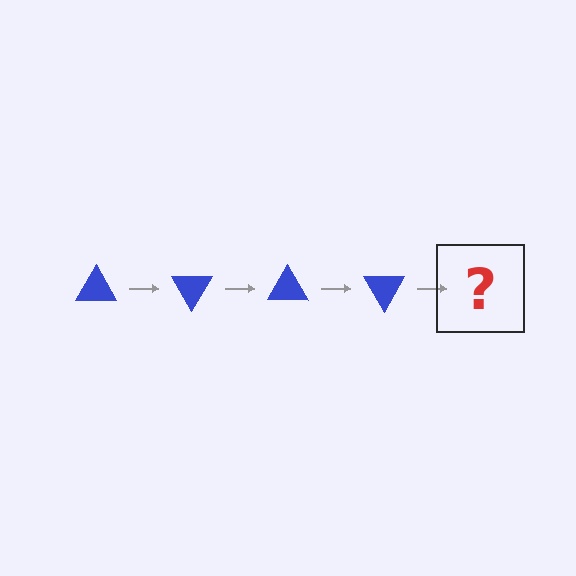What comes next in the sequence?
The next element should be a blue triangle rotated 240 degrees.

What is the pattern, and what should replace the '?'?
The pattern is that the triangle rotates 60 degrees each step. The '?' should be a blue triangle rotated 240 degrees.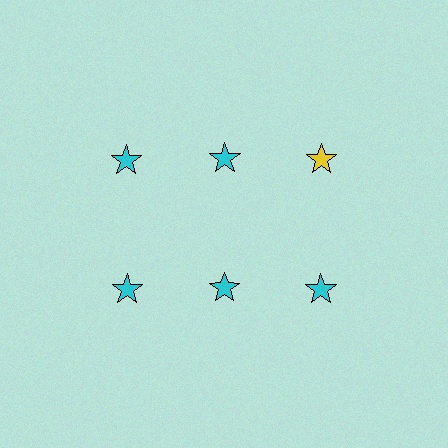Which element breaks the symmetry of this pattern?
The yellow star in the top row, center column breaks the symmetry. All other shapes are cyan stars.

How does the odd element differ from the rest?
It has a different color: yellow instead of cyan.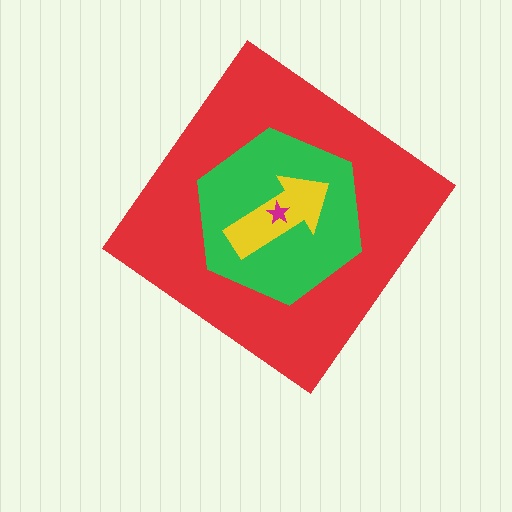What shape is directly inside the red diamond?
The green hexagon.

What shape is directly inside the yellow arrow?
The magenta star.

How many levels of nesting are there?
4.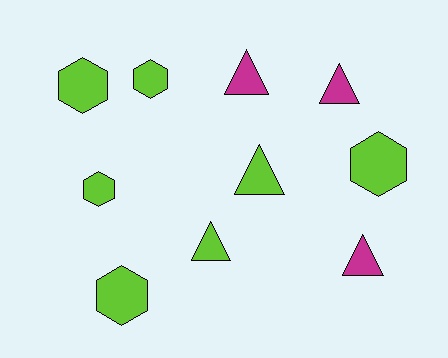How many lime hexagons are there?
There are 5 lime hexagons.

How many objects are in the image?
There are 10 objects.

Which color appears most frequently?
Lime, with 7 objects.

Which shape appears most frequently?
Triangle, with 5 objects.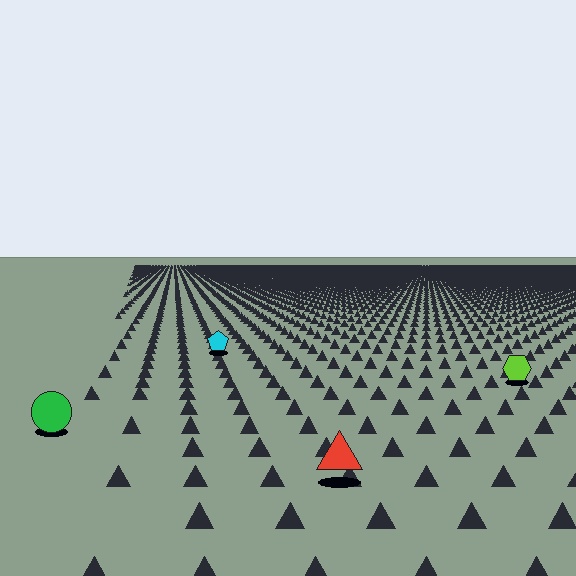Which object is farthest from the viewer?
The cyan pentagon is farthest from the viewer. It appears smaller and the ground texture around it is denser.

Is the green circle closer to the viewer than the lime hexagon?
Yes. The green circle is closer — you can tell from the texture gradient: the ground texture is coarser near it.